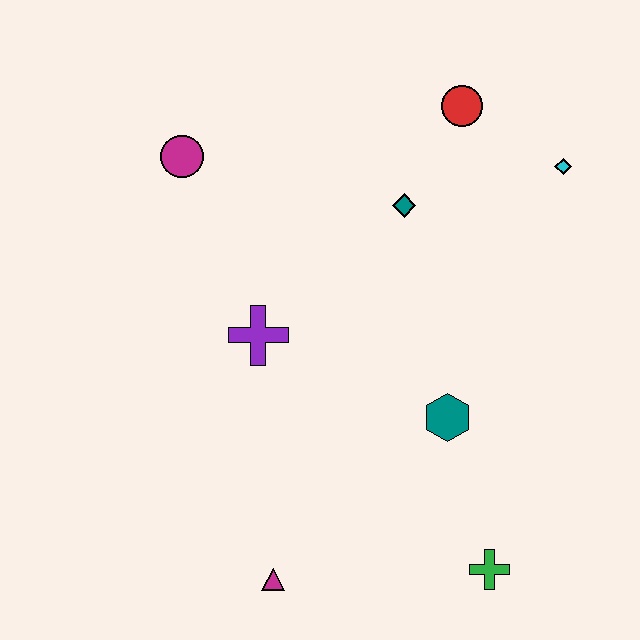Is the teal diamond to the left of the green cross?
Yes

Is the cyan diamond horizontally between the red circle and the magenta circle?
No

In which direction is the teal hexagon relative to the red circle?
The teal hexagon is below the red circle.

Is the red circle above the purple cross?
Yes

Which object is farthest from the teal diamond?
The magenta triangle is farthest from the teal diamond.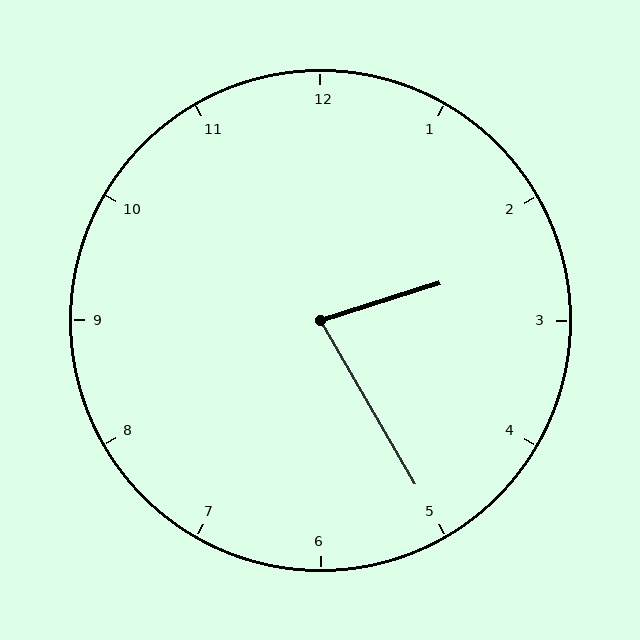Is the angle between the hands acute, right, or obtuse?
It is acute.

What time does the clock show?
2:25.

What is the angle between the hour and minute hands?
Approximately 78 degrees.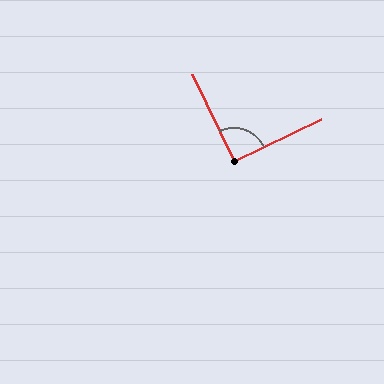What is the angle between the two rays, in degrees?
Approximately 90 degrees.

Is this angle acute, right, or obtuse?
It is approximately a right angle.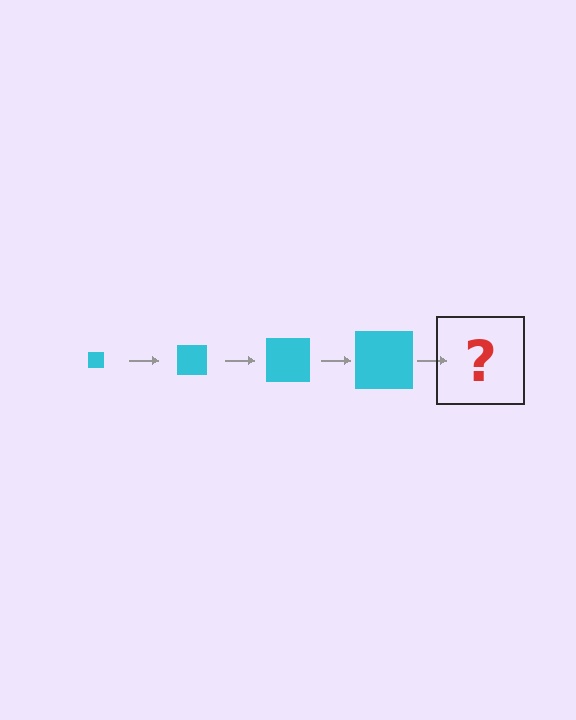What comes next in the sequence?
The next element should be a cyan square, larger than the previous one.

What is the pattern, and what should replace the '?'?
The pattern is that the square gets progressively larger each step. The '?' should be a cyan square, larger than the previous one.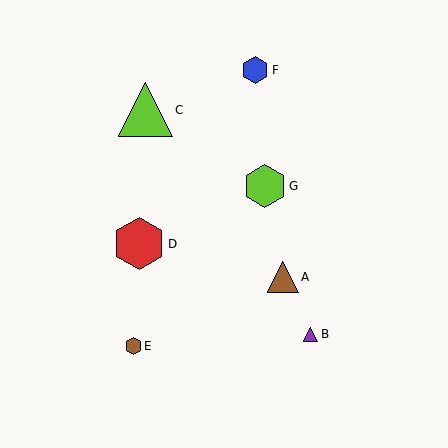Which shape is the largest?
The lime triangle (labeled C) is the largest.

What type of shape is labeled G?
Shape G is a lime hexagon.